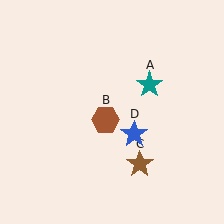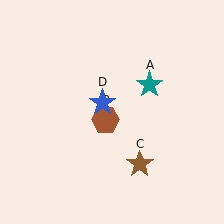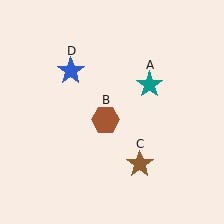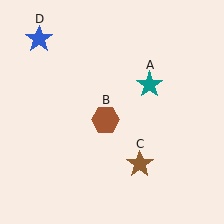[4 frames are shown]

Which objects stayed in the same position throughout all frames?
Teal star (object A) and brown hexagon (object B) and brown star (object C) remained stationary.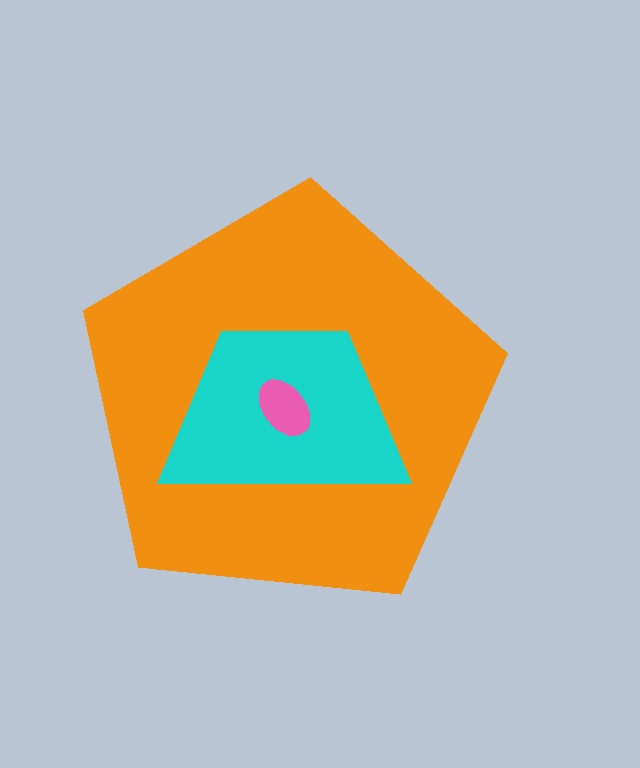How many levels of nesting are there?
3.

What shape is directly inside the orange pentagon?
The cyan trapezoid.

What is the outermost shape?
The orange pentagon.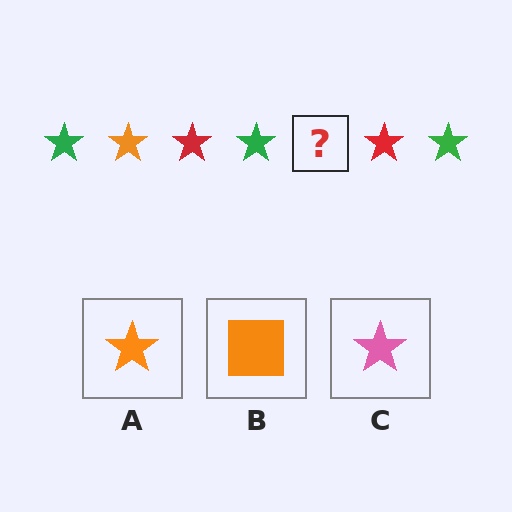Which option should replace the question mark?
Option A.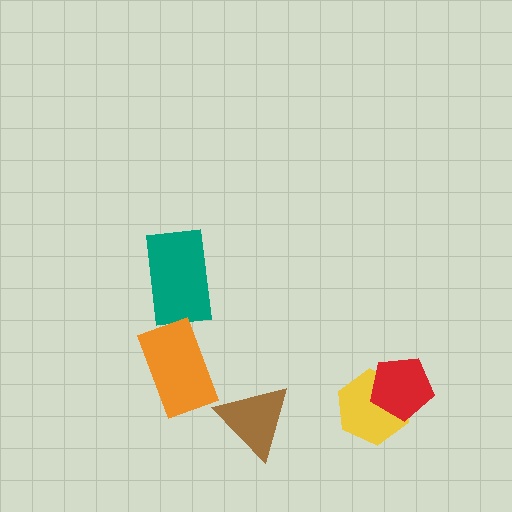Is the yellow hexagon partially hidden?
Yes, it is partially covered by another shape.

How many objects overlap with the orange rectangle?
0 objects overlap with the orange rectangle.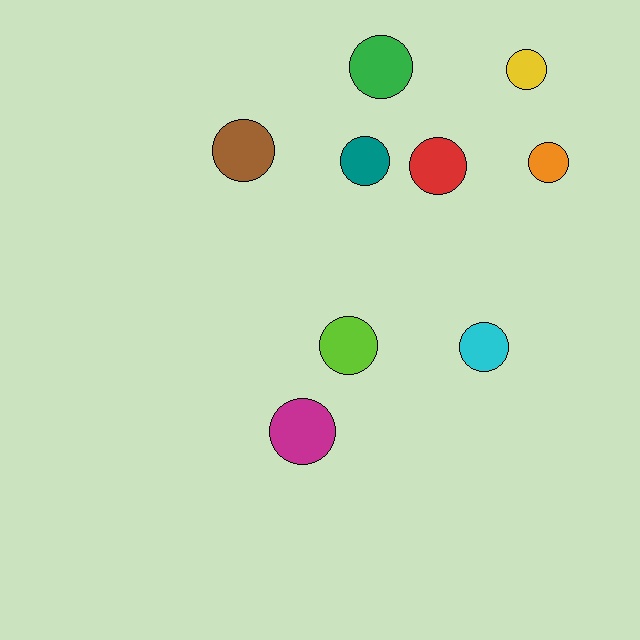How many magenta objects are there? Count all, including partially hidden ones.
There is 1 magenta object.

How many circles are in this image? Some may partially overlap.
There are 9 circles.